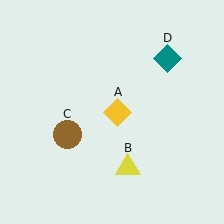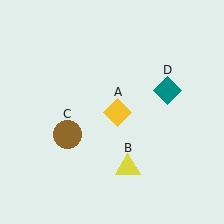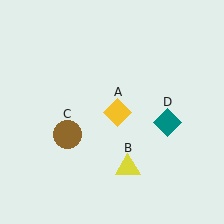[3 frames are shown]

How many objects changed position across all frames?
1 object changed position: teal diamond (object D).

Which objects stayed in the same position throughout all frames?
Yellow diamond (object A) and yellow triangle (object B) and brown circle (object C) remained stationary.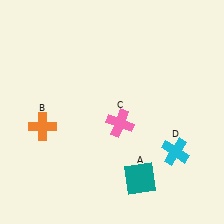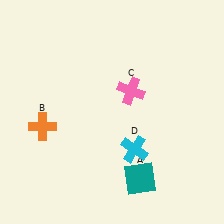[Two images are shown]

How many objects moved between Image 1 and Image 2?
2 objects moved between the two images.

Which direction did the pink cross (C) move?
The pink cross (C) moved up.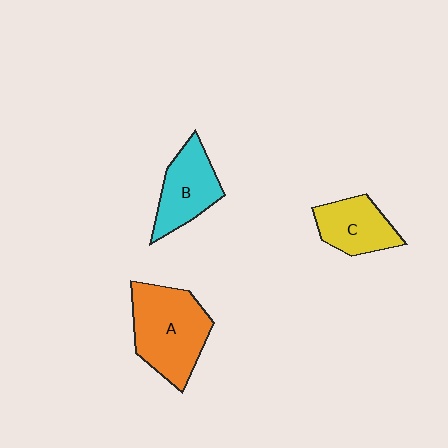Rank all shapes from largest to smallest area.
From largest to smallest: A (orange), B (cyan), C (yellow).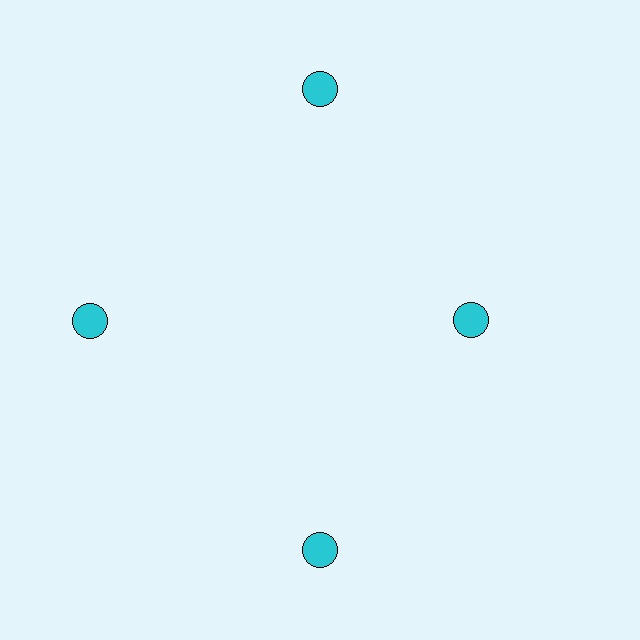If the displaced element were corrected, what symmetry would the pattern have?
It would have 4-fold rotational symmetry — the pattern would map onto itself every 90 degrees.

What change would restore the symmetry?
The symmetry would be restored by moving it outward, back onto the ring so that all 4 circles sit at equal angles and equal distance from the center.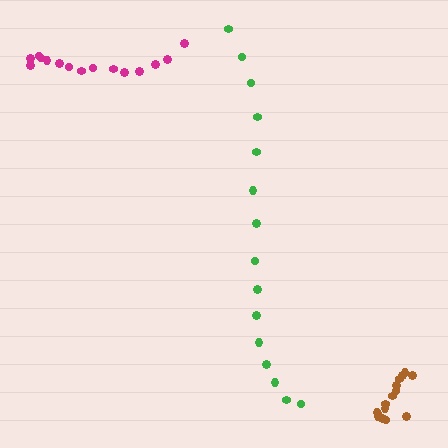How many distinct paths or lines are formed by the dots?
There are 3 distinct paths.